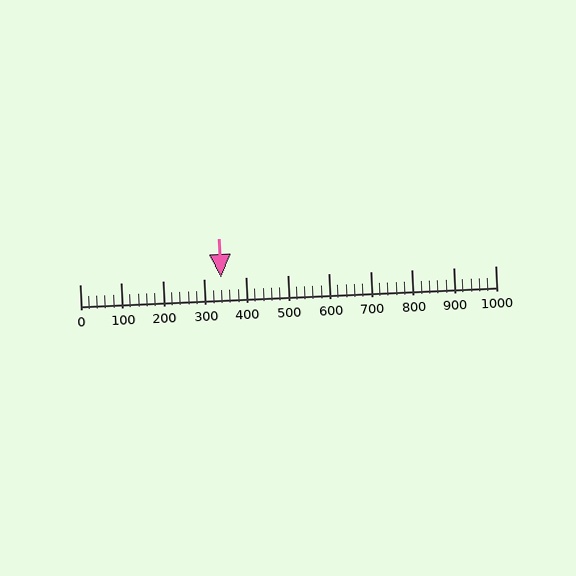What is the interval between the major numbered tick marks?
The major tick marks are spaced 100 units apart.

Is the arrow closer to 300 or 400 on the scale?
The arrow is closer to 300.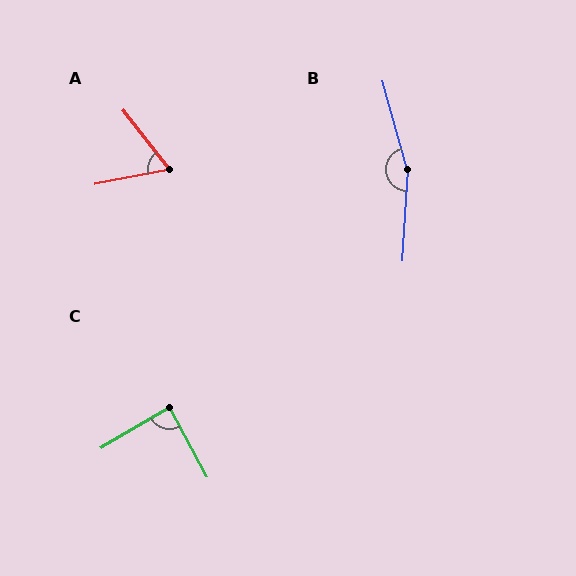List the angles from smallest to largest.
A (63°), C (88°), B (161°).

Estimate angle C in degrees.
Approximately 88 degrees.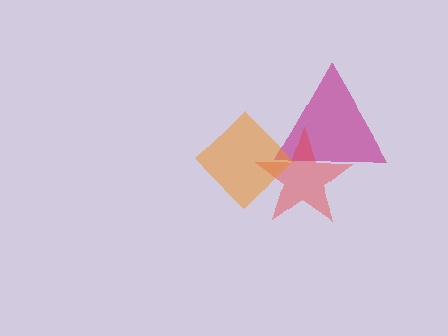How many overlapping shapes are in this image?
There are 3 overlapping shapes in the image.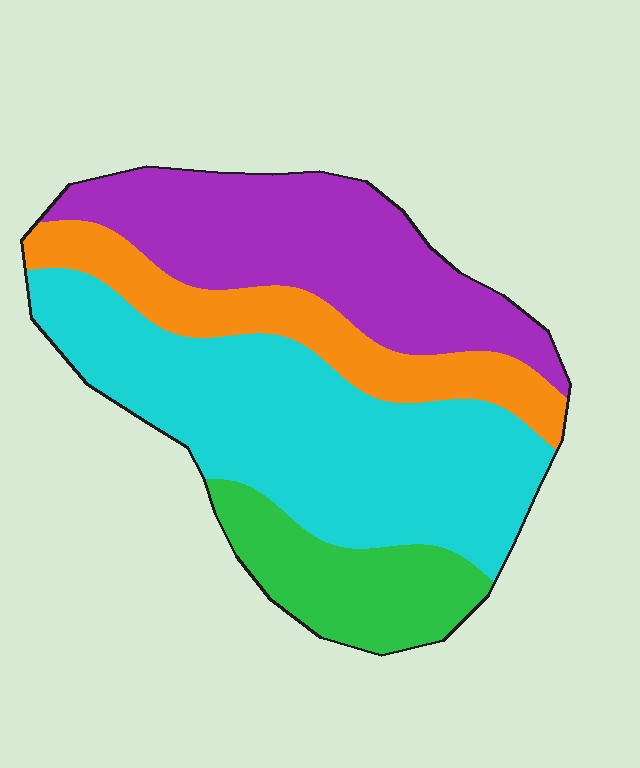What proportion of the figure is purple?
Purple takes up between a quarter and a half of the figure.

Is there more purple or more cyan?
Cyan.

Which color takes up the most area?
Cyan, at roughly 40%.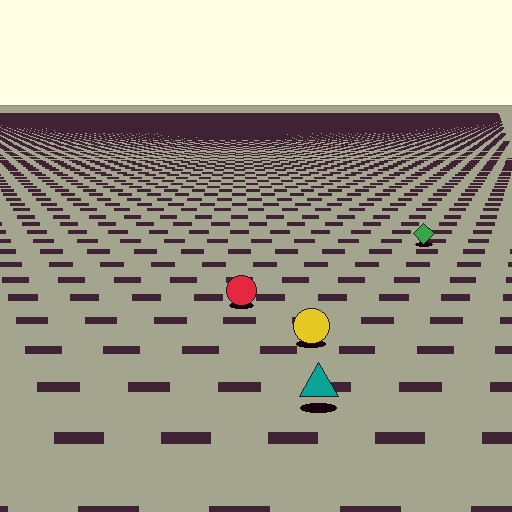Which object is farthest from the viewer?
The green diamond is farthest from the viewer. It appears smaller and the ground texture around it is denser.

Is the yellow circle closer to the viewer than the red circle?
Yes. The yellow circle is closer — you can tell from the texture gradient: the ground texture is coarser near it.